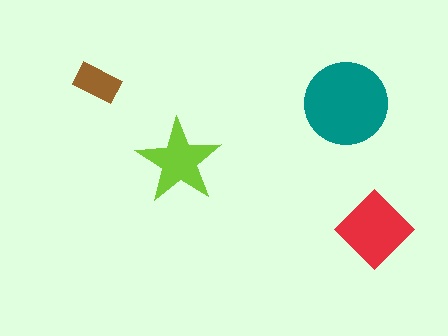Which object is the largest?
The teal circle.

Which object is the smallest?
The brown rectangle.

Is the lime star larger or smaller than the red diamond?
Smaller.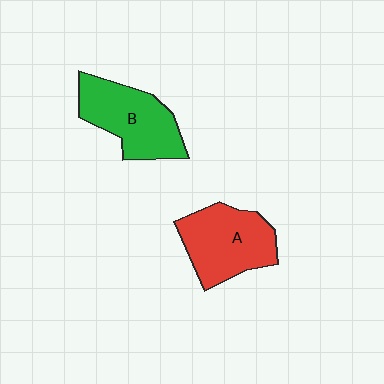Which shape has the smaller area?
Shape B (green).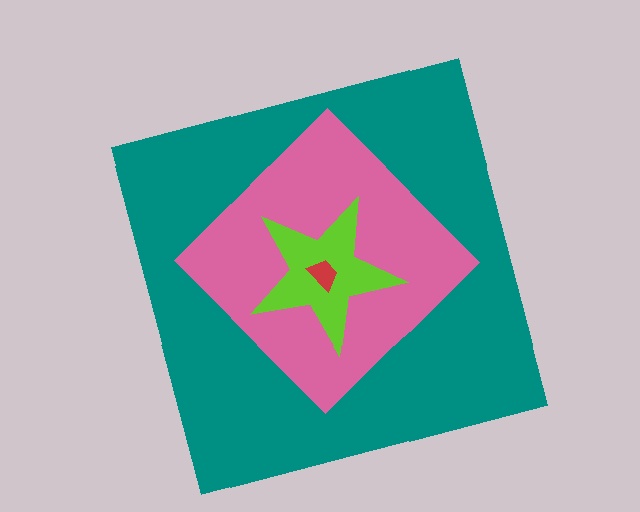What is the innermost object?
The red trapezoid.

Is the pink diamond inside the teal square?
Yes.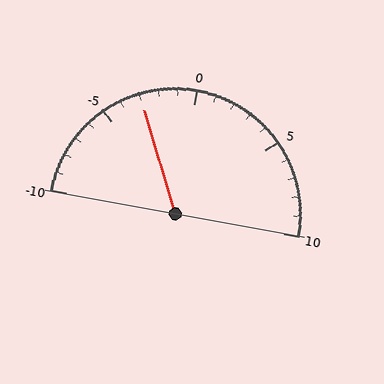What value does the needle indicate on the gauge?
The needle indicates approximately -3.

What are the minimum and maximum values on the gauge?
The gauge ranges from -10 to 10.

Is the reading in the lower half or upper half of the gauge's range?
The reading is in the lower half of the range (-10 to 10).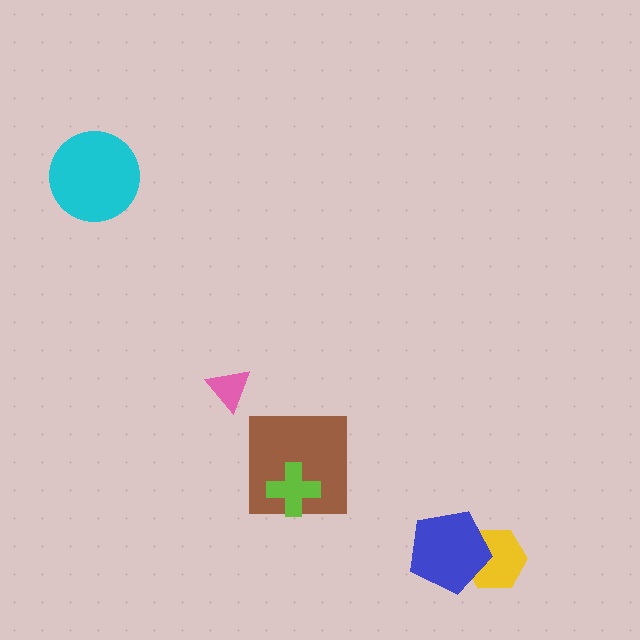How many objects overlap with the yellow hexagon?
1 object overlaps with the yellow hexagon.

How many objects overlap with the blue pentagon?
1 object overlaps with the blue pentagon.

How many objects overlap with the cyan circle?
0 objects overlap with the cyan circle.